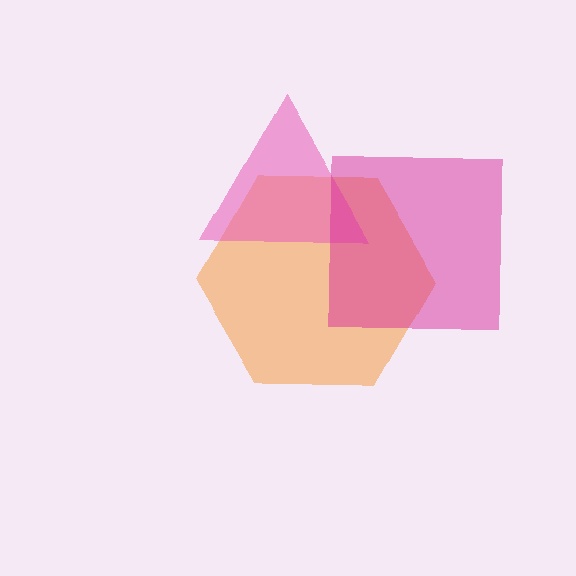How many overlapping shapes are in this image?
There are 3 overlapping shapes in the image.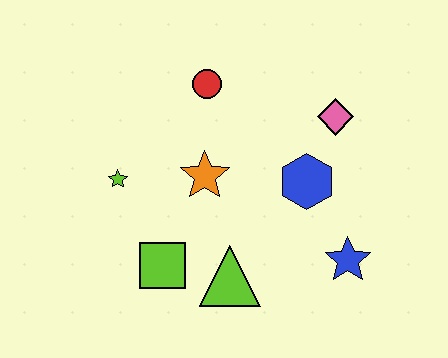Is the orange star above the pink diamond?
No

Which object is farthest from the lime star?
The blue star is farthest from the lime star.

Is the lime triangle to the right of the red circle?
Yes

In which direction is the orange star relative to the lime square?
The orange star is above the lime square.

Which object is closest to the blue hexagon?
The pink diamond is closest to the blue hexagon.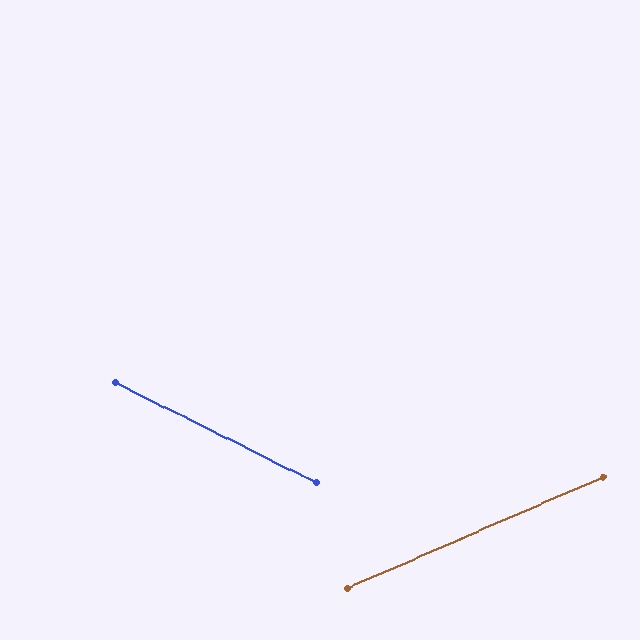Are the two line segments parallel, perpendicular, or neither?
Neither parallel nor perpendicular — they differ by about 50°.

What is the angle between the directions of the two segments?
Approximately 50 degrees.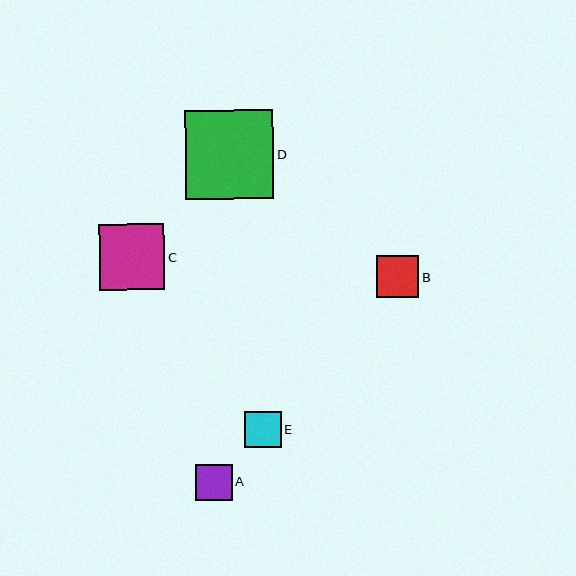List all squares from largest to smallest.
From largest to smallest: D, C, B, A, E.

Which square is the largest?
Square D is the largest with a size of approximately 89 pixels.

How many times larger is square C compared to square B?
Square C is approximately 1.6 times the size of square B.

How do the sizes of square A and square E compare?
Square A and square E are approximately the same size.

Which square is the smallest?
Square E is the smallest with a size of approximately 36 pixels.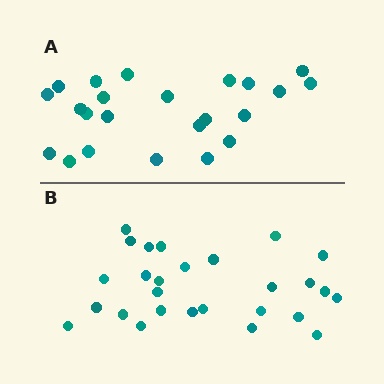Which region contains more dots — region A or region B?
Region B (the bottom region) has more dots.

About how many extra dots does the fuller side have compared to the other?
Region B has about 4 more dots than region A.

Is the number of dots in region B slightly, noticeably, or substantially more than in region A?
Region B has only slightly more — the two regions are fairly close. The ratio is roughly 1.2 to 1.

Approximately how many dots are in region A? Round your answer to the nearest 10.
About 20 dots. (The exact count is 23, which rounds to 20.)